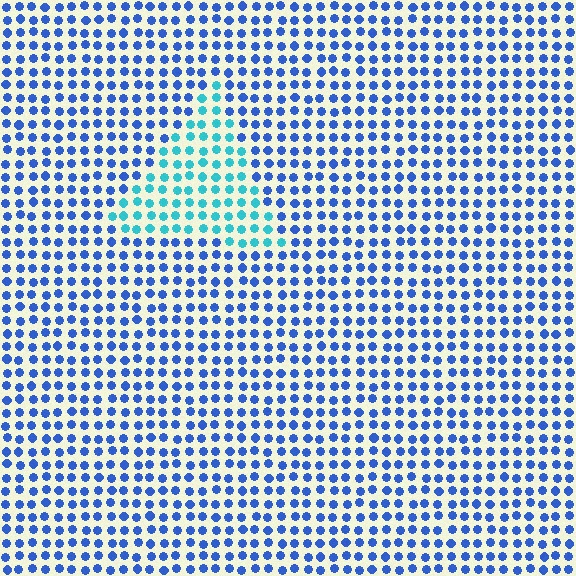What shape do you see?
I see a triangle.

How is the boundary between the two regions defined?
The boundary is defined purely by a slight shift in hue (about 39 degrees). Spacing, size, and orientation are identical on both sides.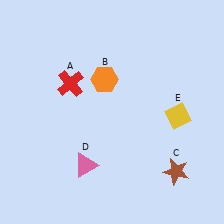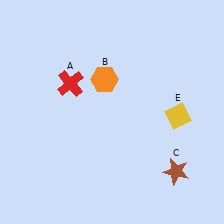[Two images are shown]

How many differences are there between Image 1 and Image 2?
There is 1 difference between the two images.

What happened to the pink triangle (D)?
The pink triangle (D) was removed in Image 2. It was in the bottom-left area of Image 1.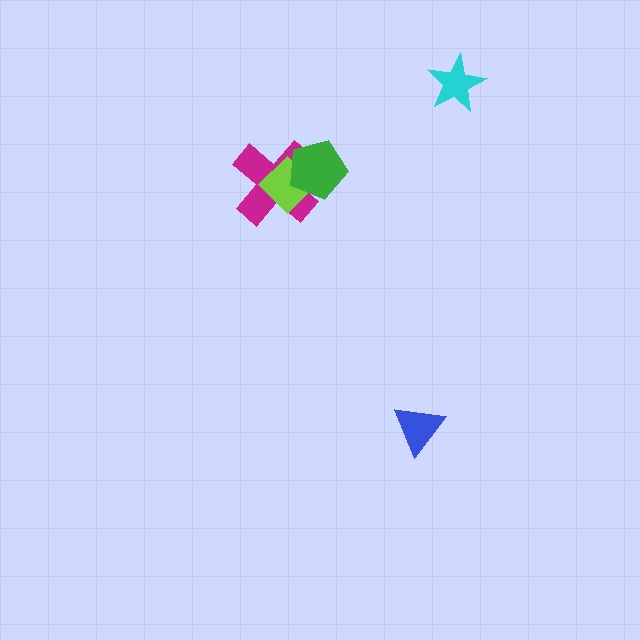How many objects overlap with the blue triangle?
0 objects overlap with the blue triangle.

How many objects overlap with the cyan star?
0 objects overlap with the cyan star.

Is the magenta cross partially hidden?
Yes, it is partially covered by another shape.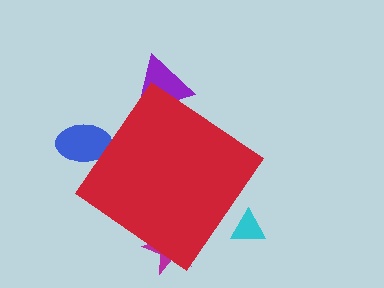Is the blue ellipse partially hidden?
Yes, the blue ellipse is partially hidden behind the red diamond.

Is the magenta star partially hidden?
Yes, the magenta star is partially hidden behind the red diamond.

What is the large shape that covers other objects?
A red diamond.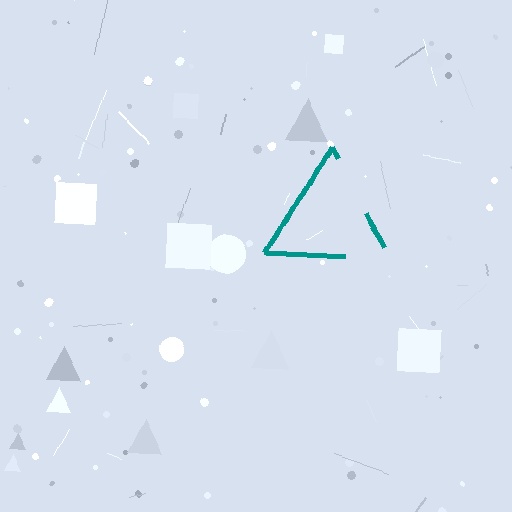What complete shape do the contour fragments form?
The contour fragments form a triangle.